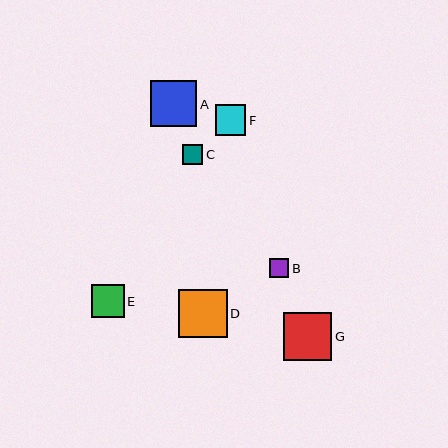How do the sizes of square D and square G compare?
Square D and square G are approximately the same size.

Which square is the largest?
Square D is the largest with a size of approximately 48 pixels.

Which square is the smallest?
Square B is the smallest with a size of approximately 19 pixels.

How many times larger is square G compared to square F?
Square G is approximately 1.6 times the size of square F.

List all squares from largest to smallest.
From largest to smallest: D, G, A, E, F, C, B.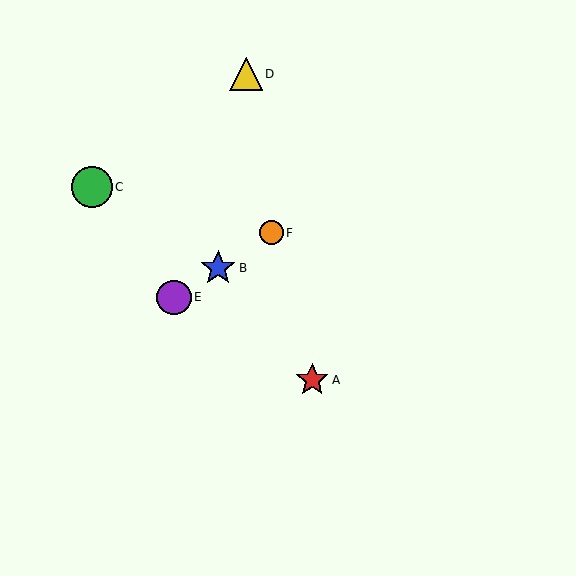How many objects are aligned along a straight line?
3 objects (B, E, F) are aligned along a straight line.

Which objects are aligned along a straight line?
Objects B, E, F are aligned along a straight line.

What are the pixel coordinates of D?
Object D is at (246, 74).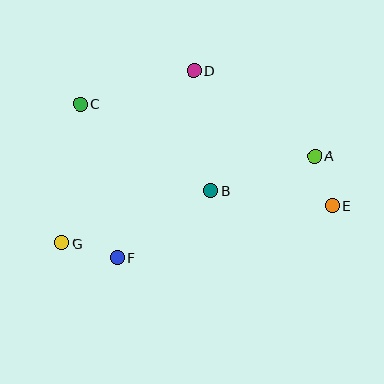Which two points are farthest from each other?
Points E and G are farthest from each other.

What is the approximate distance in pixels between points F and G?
The distance between F and G is approximately 57 pixels.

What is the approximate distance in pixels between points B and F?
The distance between B and F is approximately 115 pixels.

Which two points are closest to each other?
Points A and E are closest to each other.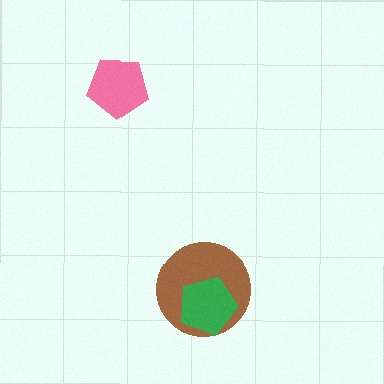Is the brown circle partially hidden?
Yes, it is partially covered by another shape.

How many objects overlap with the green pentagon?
1 object overlaps with the green pentagon.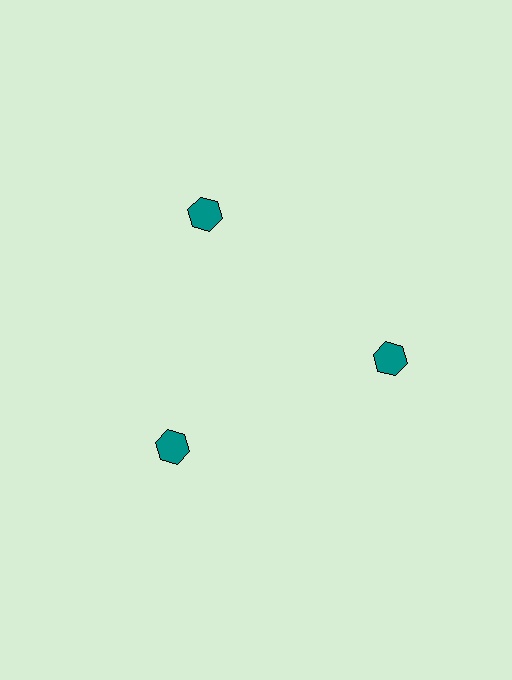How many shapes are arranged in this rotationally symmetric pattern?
There are 3 shapes, arranged in 3 groups of 1.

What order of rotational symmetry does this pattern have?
This pattern has 3-fold rotational symmetry.